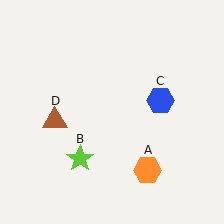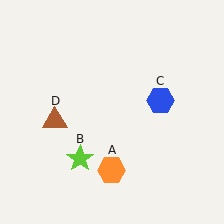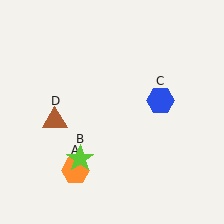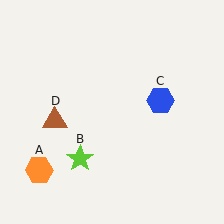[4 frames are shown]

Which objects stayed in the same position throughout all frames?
Lime star (object B) and blue hexagon (object C) and brown triangle (object D) remained stationary.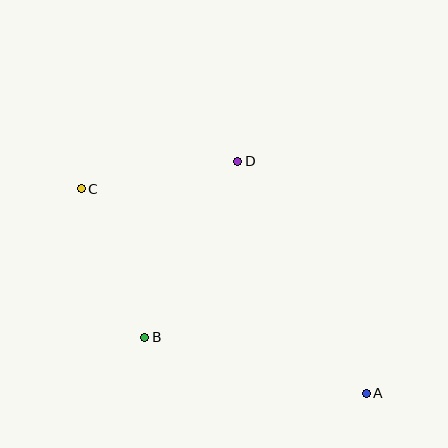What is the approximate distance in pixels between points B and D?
The distance between B and D is approximately 199 pixels.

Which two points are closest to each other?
Points C and D are closest to each other.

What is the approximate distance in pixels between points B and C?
The distance between B and C is approximately 161 pixels.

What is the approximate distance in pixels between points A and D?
The distance between A and D is approximately 265 pixels.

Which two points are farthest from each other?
Points A and C are farthest from each other.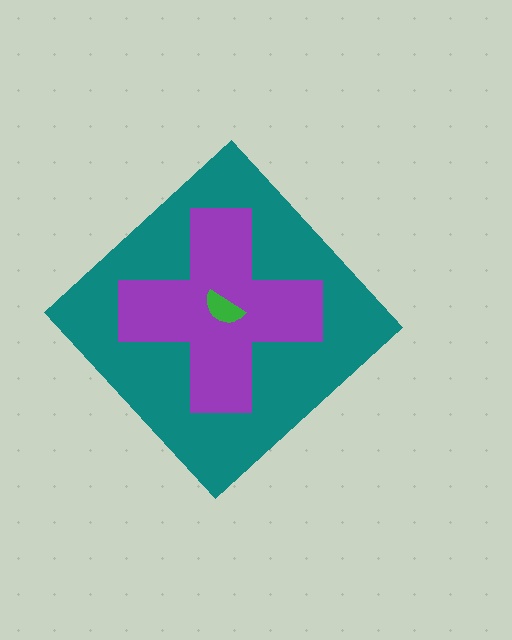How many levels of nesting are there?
3.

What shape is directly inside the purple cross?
The green semicircle.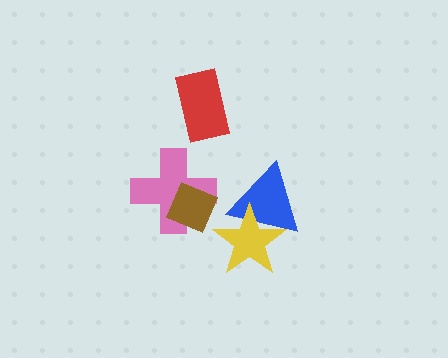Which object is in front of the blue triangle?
The yellow star is in front of the blue triangle.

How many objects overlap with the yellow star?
1 object overlaps with the yellow star.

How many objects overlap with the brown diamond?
1 object overlaps with the brown diamond.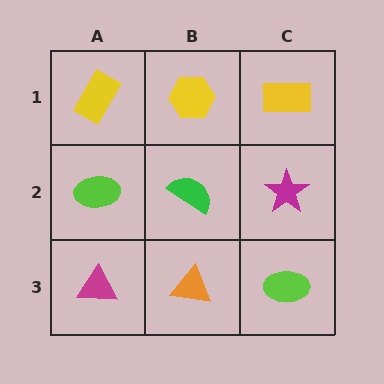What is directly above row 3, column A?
A lime ellipse.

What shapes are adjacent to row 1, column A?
A lime ellipse (row 2, column A), a yellow hexagon (row 1, column B).